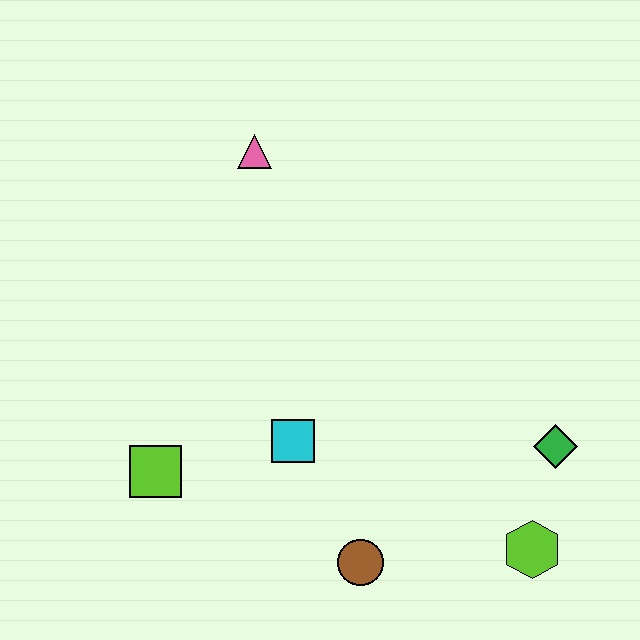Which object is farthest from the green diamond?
The pink triangle is farthest from the green diamond.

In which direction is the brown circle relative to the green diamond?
The brown circle is to the left of the green diamond.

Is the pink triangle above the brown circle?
Yes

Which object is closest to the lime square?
The cyan square is closest to the lime square.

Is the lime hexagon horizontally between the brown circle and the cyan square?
No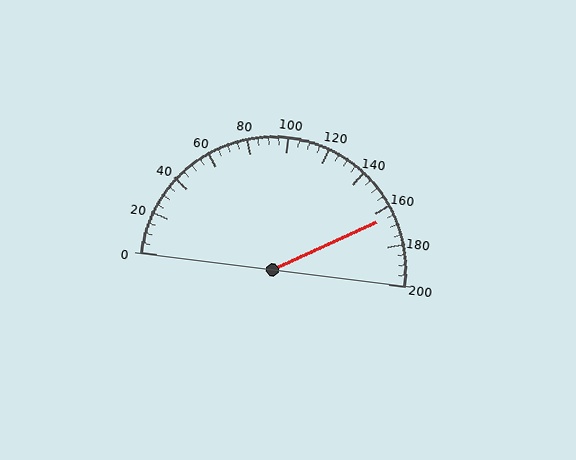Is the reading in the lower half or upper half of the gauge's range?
The reading is in the upper half of the range (0 to 200).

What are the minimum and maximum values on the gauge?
The gauge ranges from 0 to 200.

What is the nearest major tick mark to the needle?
The nearest major tick mark is 160.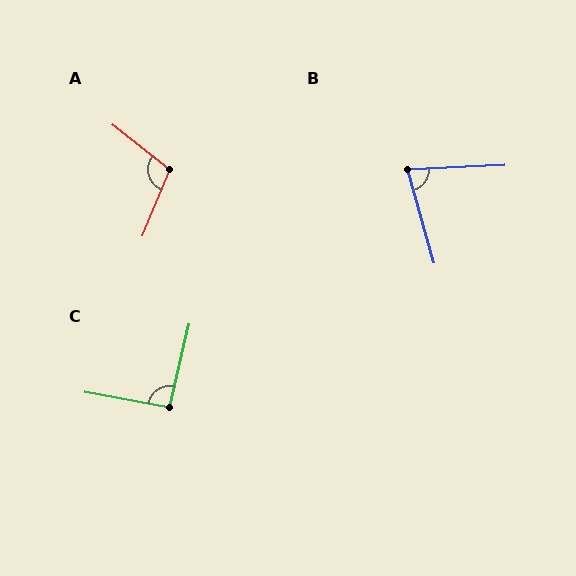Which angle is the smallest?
B, at approximately 77 degrees.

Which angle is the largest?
A, at approximately 106 degrees.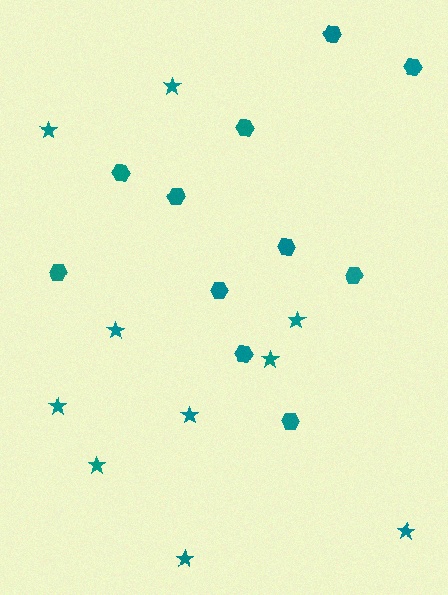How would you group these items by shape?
There are 2 groups: one group of stars (10) and one group of hexagons (11).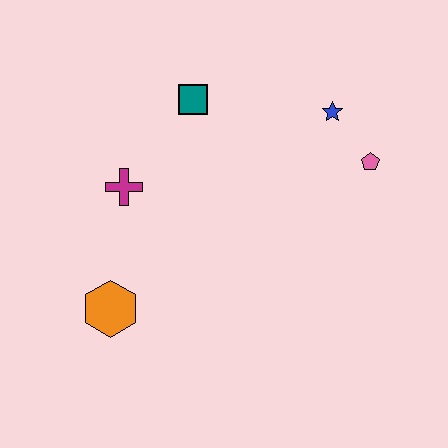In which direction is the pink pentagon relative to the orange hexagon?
The pink pentagon is to the right of the orange hexagon.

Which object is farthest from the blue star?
The orange hexagon is farthest from the blue star.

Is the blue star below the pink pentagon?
No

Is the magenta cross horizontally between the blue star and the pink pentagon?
No